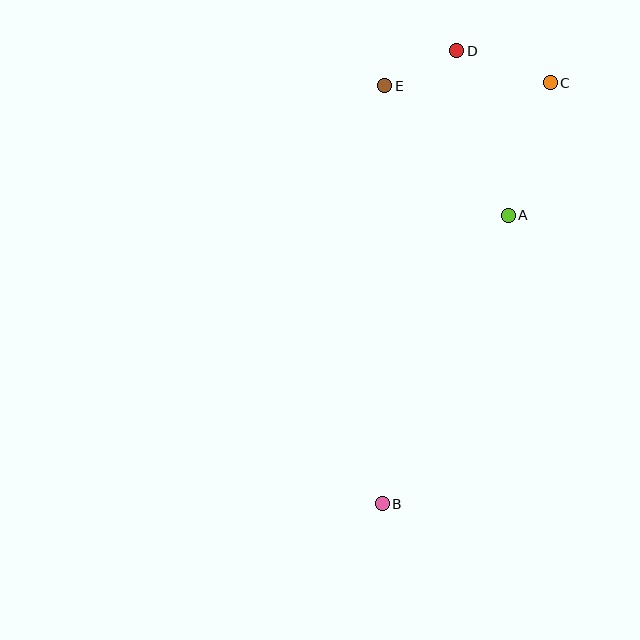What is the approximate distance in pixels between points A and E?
The distance between A and E is approximately 179 pixels.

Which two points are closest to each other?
Points D and E are closest to each other.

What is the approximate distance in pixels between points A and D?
The distance between A and D is approximately 173 pixels.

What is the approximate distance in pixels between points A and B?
The distance between A and B is approximately 315 pixels.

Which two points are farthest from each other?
Points B and D are farthest from each other.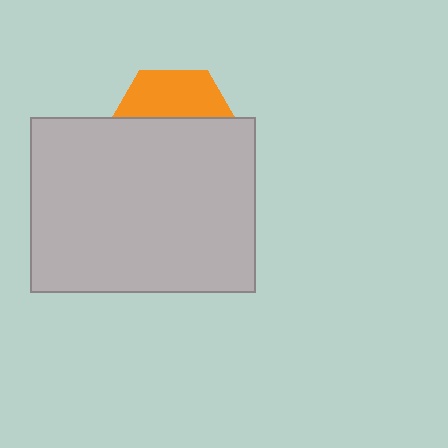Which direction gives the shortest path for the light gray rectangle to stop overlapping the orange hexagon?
Moving down gives the shortest separation.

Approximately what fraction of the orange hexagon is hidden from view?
Roughly 63% of the orange hexagon is hidden behind the light gray rectangle.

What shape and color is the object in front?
The object in front is a light gray rectangle.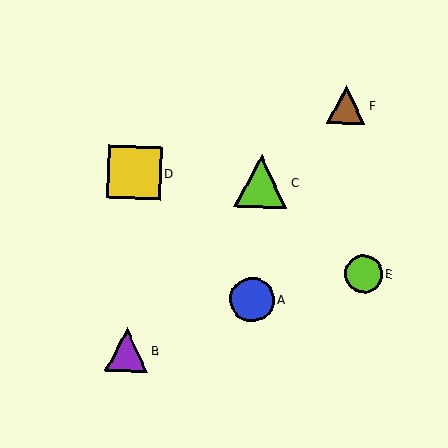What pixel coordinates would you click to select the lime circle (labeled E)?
Click at (364, 274) to select the lime circle E.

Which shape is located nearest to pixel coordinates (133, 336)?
The purple triangle (labeled B) at (127, 350) is nearest to that location.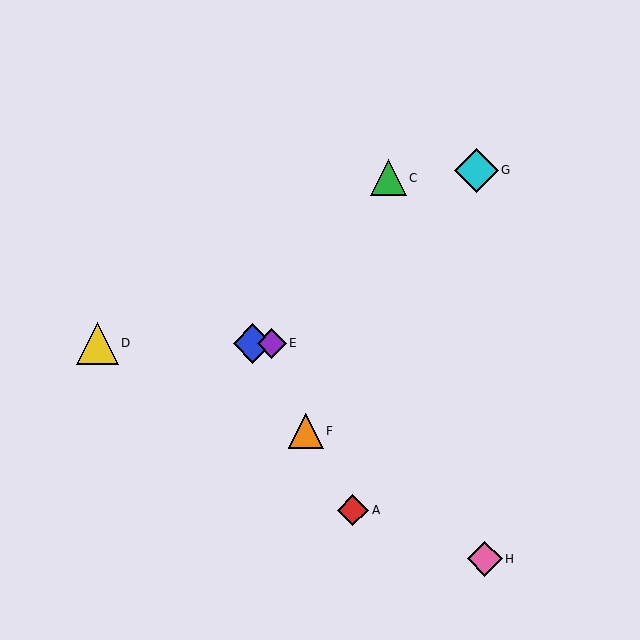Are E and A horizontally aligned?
No, E is at y≈343 and A is at y≈510.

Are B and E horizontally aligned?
Yes, both are at y≈343.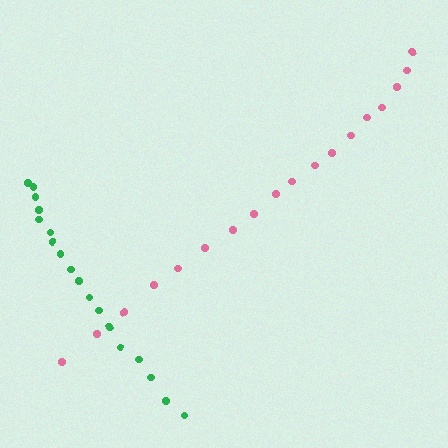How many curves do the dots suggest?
There are 2 distinct paths.